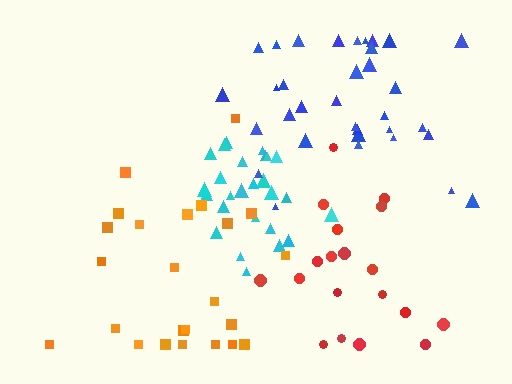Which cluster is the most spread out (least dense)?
Orange.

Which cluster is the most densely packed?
Cyan.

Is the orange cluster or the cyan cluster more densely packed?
Cyan.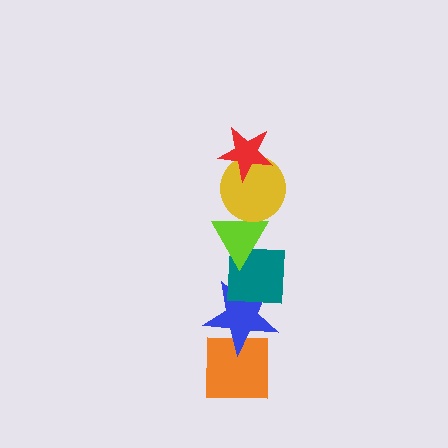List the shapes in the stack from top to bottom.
From top to bottom: the red star, the yellow circle, the lime triangle, the teal square, the blue star, the orange square.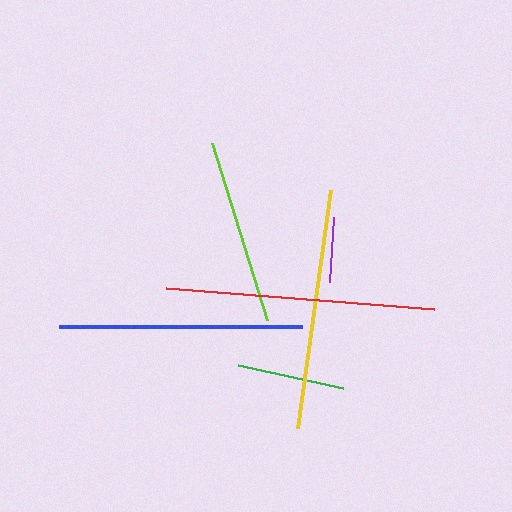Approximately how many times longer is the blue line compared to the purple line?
The blue line is approximately 3.7 times the length of the purple line.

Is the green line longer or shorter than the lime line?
The lime line is longer than the green line.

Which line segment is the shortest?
The purple line is the shortest at approximately 65 pixels.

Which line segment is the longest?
The red line is the longest at approximately 269 pixels.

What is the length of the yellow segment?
The yellow segment is approximately 240 pixels long.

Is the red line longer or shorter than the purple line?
The red line is longer than the purple line.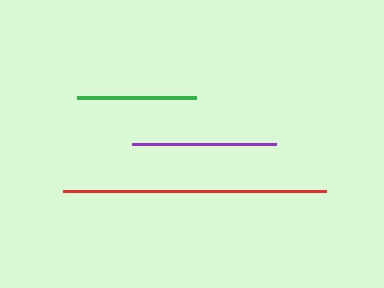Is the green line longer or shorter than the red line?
The red line is longer than the green line.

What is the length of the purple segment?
The purple segment is approximately 145 pixels long.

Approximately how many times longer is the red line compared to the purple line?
The red line is approximately 1.8 times the length of the purple line.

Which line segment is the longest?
The red line is the longest at approximately 263 pixels.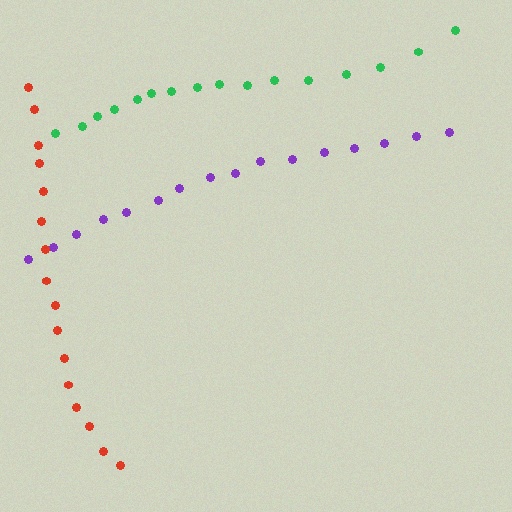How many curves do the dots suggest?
There are 3 distinct paths.